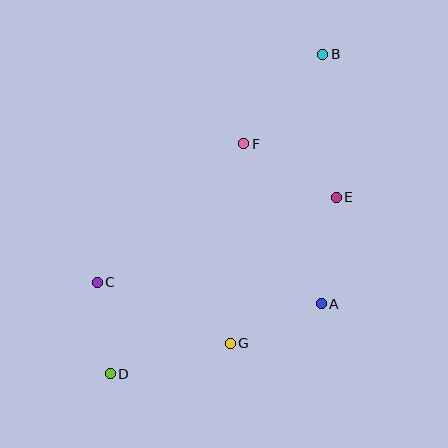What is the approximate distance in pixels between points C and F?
The distance between C and F is approximately 201 pixels.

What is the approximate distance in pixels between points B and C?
The distance between B and C is approximately 321 pixels.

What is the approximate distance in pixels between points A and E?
The distance between A and E is approximately 108 pixels.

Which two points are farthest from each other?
Points B and D are farthest from each other.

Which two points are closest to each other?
Points C and D are closest to each other.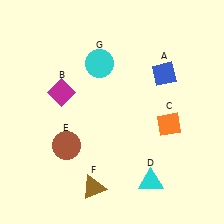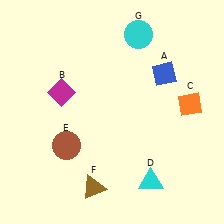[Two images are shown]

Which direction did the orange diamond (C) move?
The orange diamond (C) moved right.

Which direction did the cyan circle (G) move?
The cyan circle (G) moved right.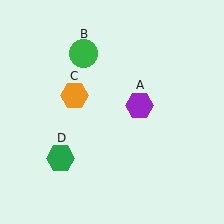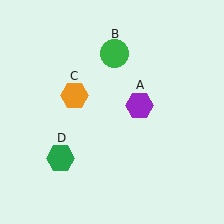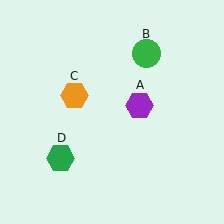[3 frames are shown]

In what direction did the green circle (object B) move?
The green circle (object B) moved right.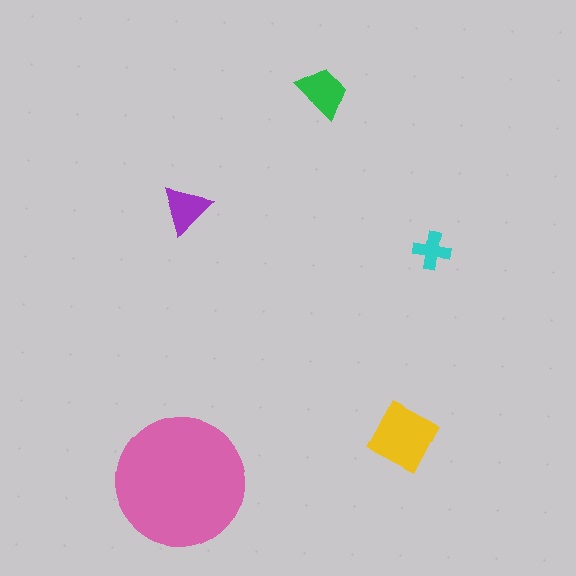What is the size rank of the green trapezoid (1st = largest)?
3rd.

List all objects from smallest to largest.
The cyan cross, the purple triangle, the green trapezoid, the yellow square, the pink circle.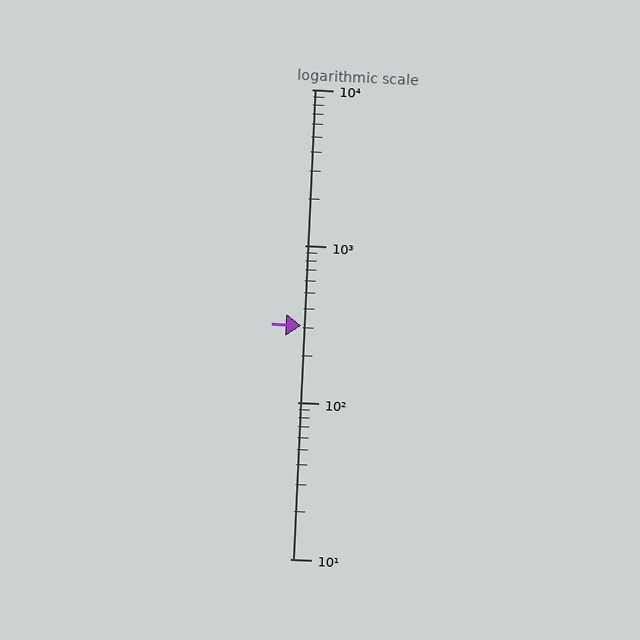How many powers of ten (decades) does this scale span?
The scale spans 3 decades, from 10 to 10000.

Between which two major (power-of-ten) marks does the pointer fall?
The pointer is between 100 and 1000.